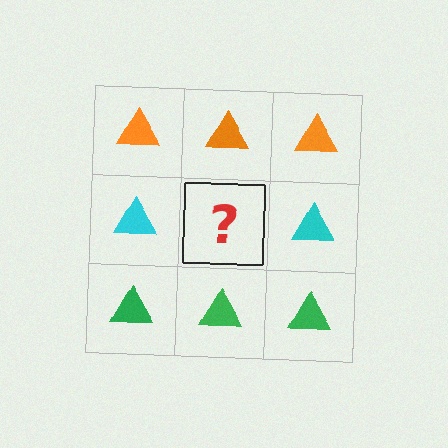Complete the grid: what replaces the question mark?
The question mark should be replaced with a cyan triangle.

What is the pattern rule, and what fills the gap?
The rule is that each row has a consistent color. The gap should be filled with a cyan triangle.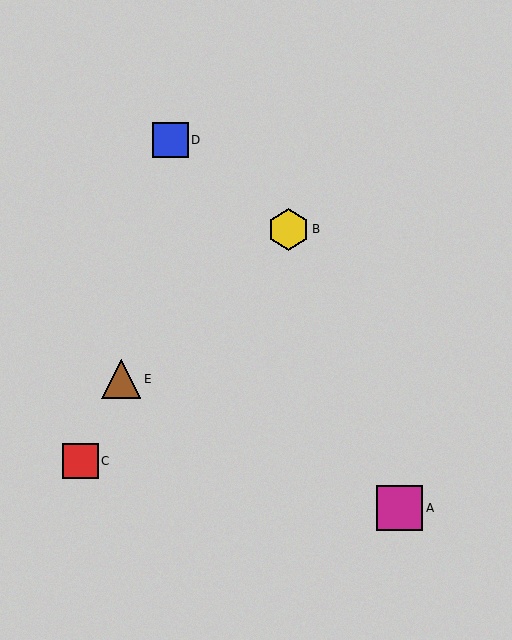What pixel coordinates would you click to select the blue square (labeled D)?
Click at (171, 140) to select the blue square D.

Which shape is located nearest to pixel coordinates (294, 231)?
The yellow hexagon (labeled B) at (289, 229) is nearest to that location.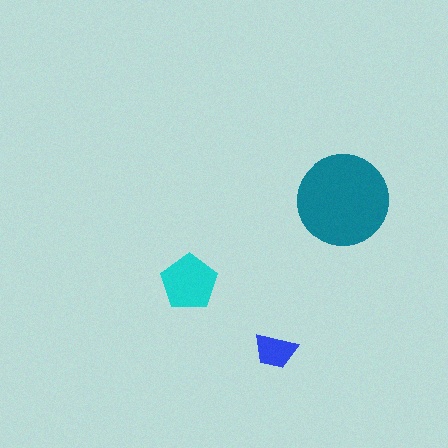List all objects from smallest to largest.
The blue trapezoid, the cyan pentagon, the teal circle.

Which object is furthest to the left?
The cyan pentagon is leftmost.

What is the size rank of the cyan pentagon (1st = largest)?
2nd.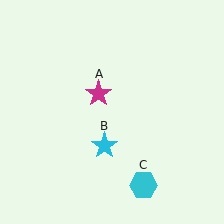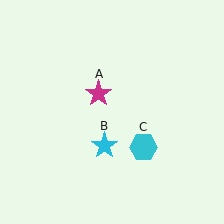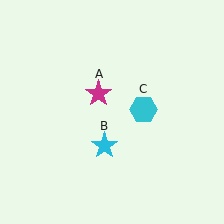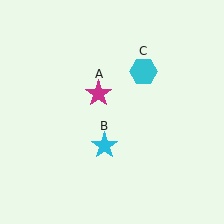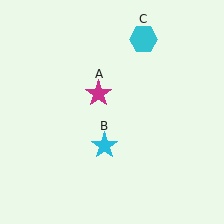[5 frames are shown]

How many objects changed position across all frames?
1 object changed position: cyan hexagon (object C).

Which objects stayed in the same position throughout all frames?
Magenta star (object A) and cyan star (object B) remained stationary.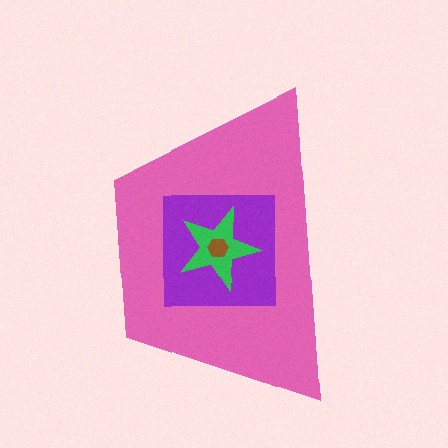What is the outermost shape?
The pink trapezoid.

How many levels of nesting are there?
4.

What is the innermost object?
The brown hexagon.